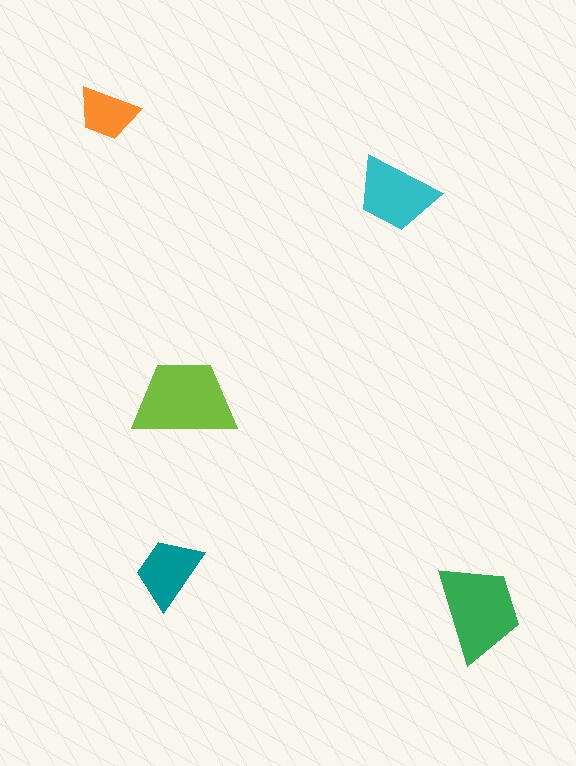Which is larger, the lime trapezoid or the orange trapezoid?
The lime one.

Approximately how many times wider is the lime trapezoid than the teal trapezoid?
About 1.5 times wider.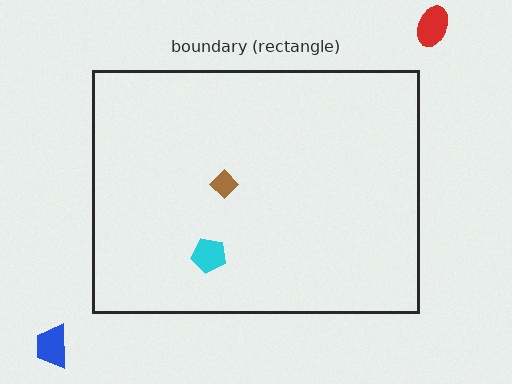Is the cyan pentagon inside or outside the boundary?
Inside.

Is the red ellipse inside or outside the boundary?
Outside.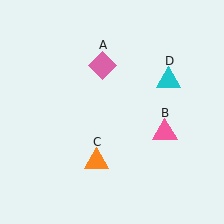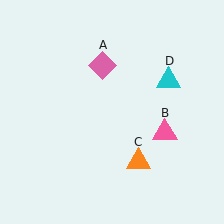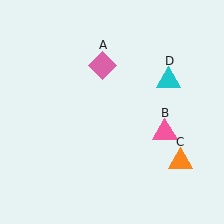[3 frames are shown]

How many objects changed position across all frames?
1 object changed position: orange triangle (object C).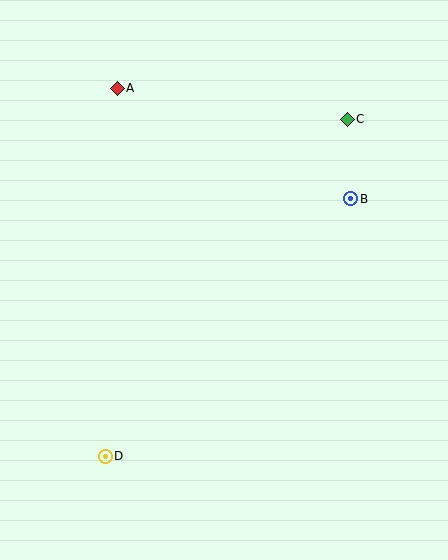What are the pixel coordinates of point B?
Point B is at (351, 199).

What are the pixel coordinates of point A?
Point A is at (117, 88).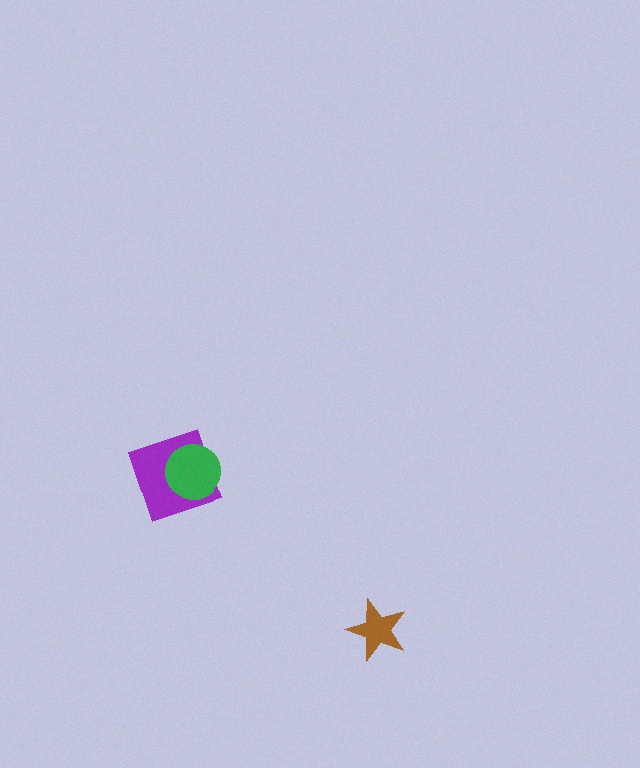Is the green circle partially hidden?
No, no other shape covers it.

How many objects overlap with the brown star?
0 objects overlap with the brown star.